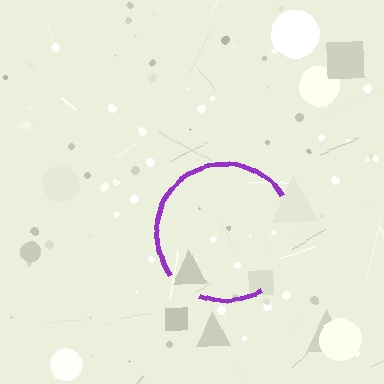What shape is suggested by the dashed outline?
The dashed outline suggests a circle.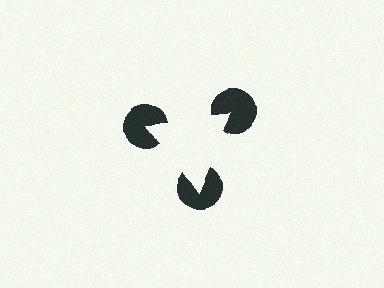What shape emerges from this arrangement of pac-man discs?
An illusory triangle — its edges are inferred from the aligned wedge cuts in the pac-man discs, not physically drawn.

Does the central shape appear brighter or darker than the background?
It typically appears slightly brighter than the background, even though no actual brightness change is drawn.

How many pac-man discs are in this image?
There are 3 — one at each vertex of the illusory triangle.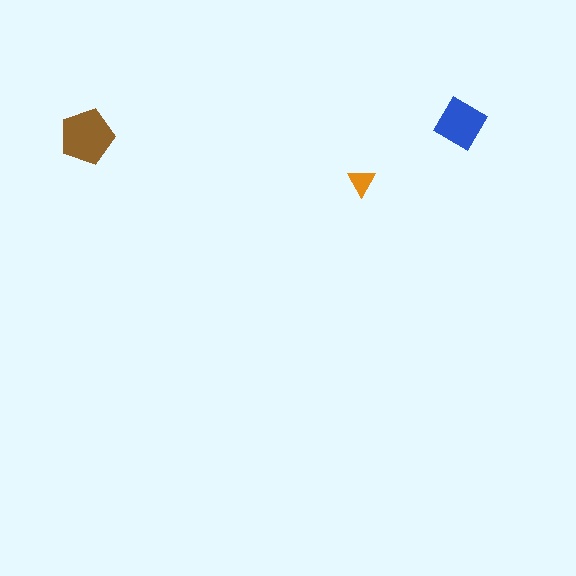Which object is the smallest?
The orange triangle.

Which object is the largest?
The brown pentagon.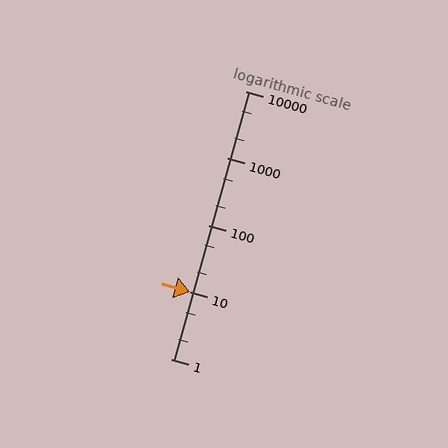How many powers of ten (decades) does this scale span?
The scale spans 4 decades, from 1 to 10000.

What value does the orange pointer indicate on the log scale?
The pointer indicates approximately 9.9.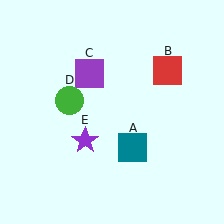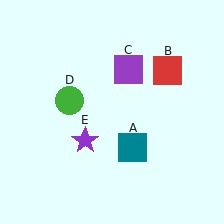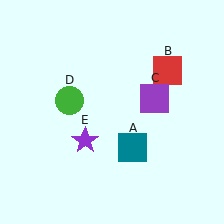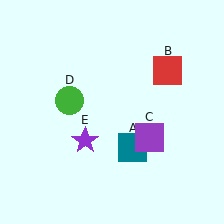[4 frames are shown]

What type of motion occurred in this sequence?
The purple square (object C) rotated clockwise around the center of the scene.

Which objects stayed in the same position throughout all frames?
Teal square (object A) and red square (object B) and green circle (object D) and purple star (object E) remained stationary.